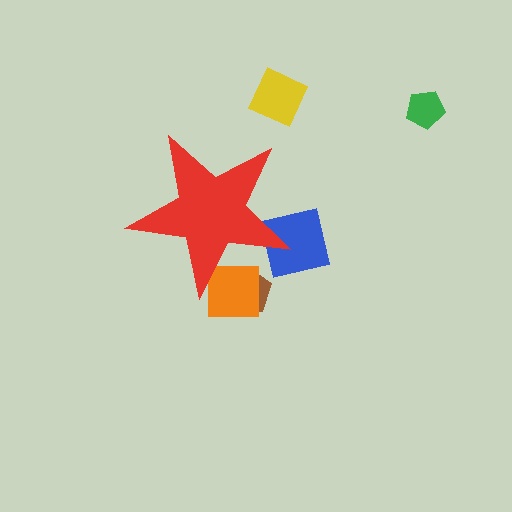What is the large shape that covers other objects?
A red star.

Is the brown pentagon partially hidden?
Yes, the brown pentagon is partially hidden behind the red star.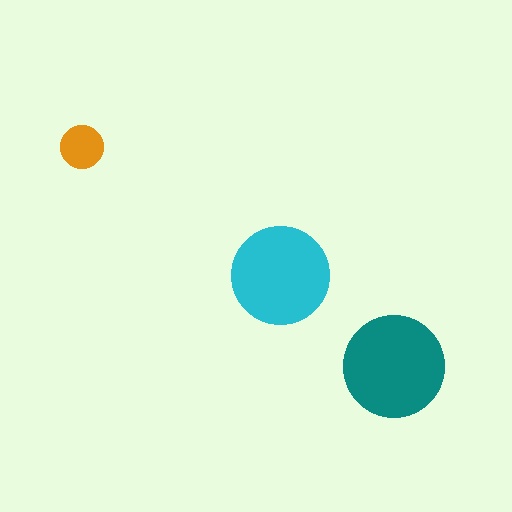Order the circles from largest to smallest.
the teal one, the cyan one, the orange one.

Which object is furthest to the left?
The orange circle is leftmost.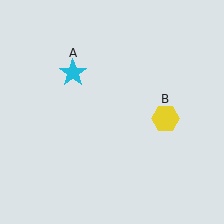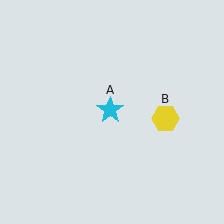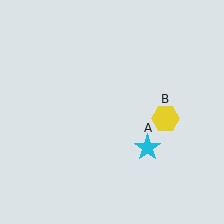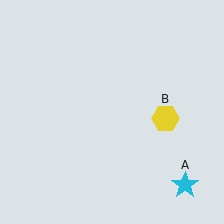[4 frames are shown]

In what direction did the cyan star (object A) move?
The cyan star (object A) moved down and to the right.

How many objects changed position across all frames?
1 object changed position: cyan star (object A).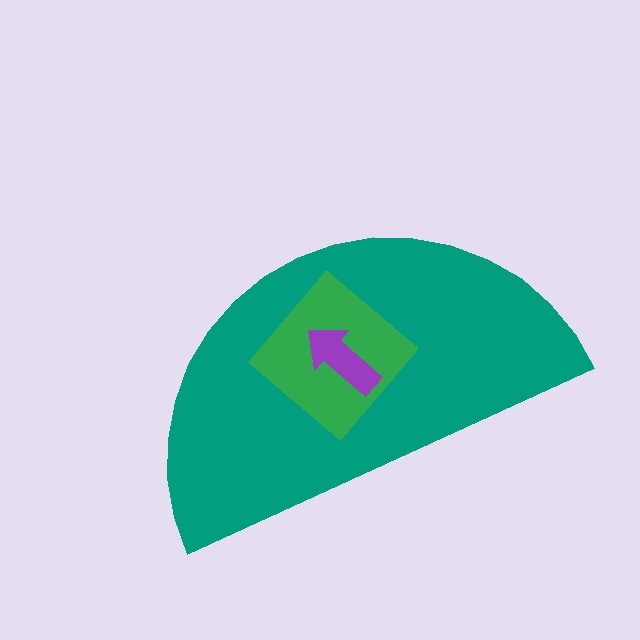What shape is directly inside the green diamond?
The purple arrow.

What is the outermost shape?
The teal semicircle.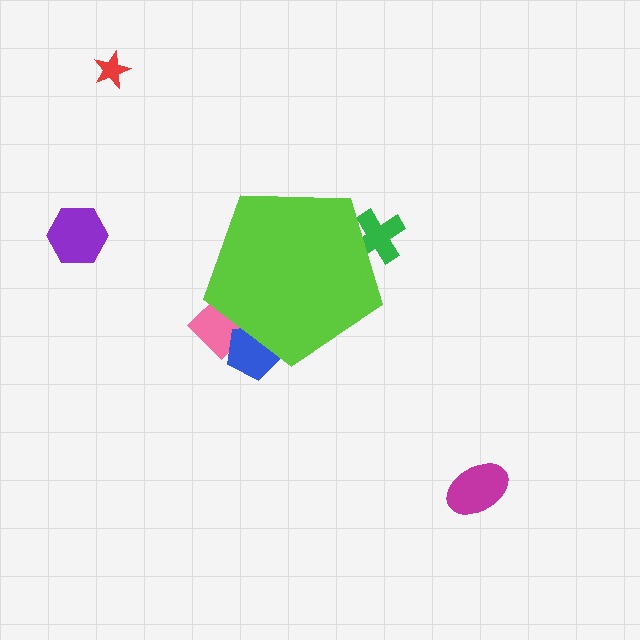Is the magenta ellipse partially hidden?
No, the magenta ellipse is fully visible.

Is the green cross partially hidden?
Yes, the green cross is partially hidden behind the lime pentagon.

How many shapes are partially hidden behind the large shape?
3 shapes are partially hidden.